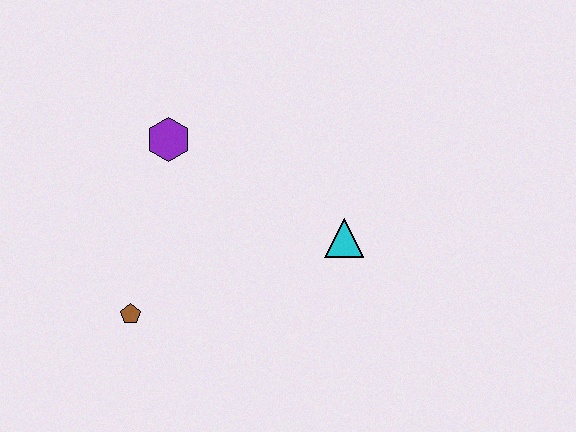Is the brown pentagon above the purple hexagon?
No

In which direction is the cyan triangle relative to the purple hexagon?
The cyan triangle is to the right of the purple hexagon.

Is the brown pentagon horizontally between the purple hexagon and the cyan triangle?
No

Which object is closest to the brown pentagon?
The purple hexagon is closest to the brown pentagon.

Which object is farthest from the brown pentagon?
The cyan triangle is farthest from the brown pentagon.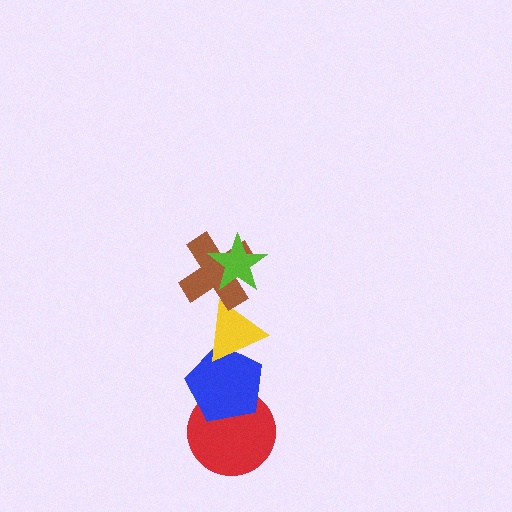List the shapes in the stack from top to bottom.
From top to bottom: the lime star, the brown cross, the yellow triangle, the blue pentagon, the red circle.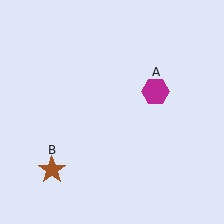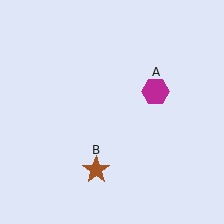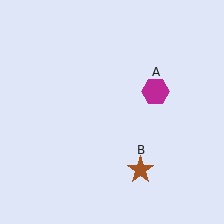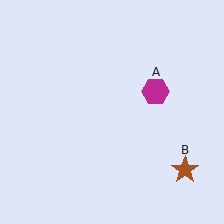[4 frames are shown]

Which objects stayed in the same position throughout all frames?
Magenta hexagon (object A) remained stationary.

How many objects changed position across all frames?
1 object changed position: brown star (object B).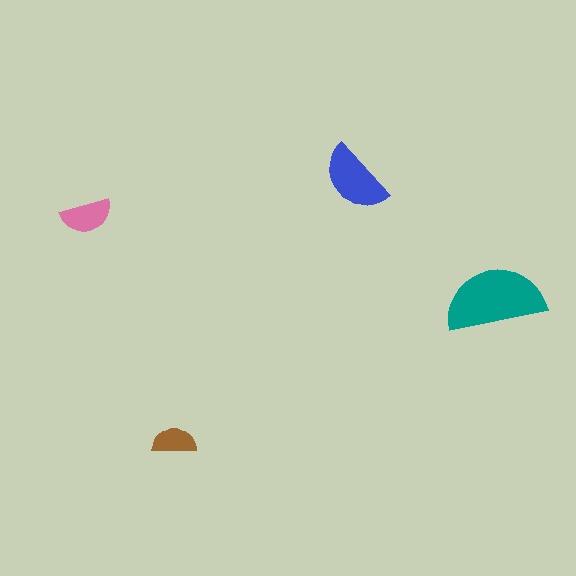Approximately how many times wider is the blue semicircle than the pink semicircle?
About 1.5 times wider.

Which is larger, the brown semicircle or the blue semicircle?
The blue one.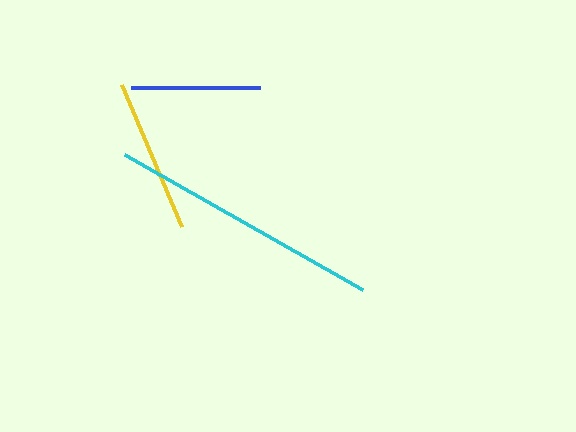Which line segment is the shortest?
The blue line is the shortest at approximately 129 pixels.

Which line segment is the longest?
The cyan line is the longest at approximately 273 pixels.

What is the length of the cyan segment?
The cyan segment is approximately 273 pixels long.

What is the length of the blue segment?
The blue segment is approximately 129 pixels long.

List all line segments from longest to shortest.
From longest to shortest: cyan, yellow, blue.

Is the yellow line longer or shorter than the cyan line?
The cyan line is longer than the yellow line.